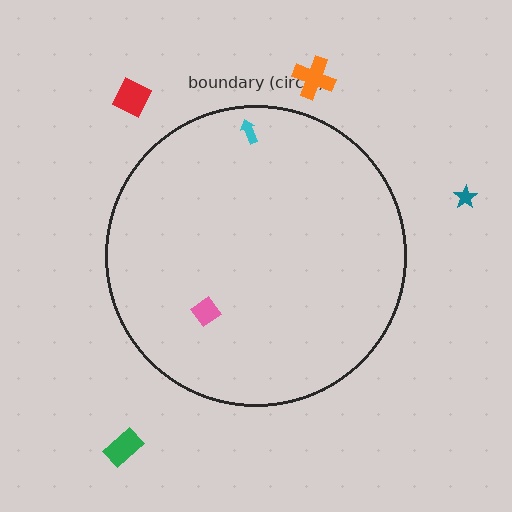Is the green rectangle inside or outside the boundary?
Outside.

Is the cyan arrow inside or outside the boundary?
Inside.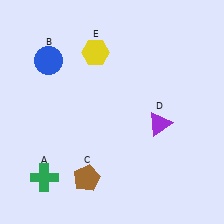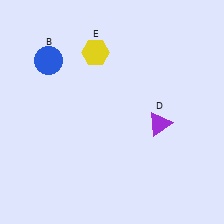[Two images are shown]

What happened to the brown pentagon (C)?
The brown pentagon (C) was removed in Image 2. It was in the bottom-left area of Image 1.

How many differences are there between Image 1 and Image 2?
There are 2 differences between the two images.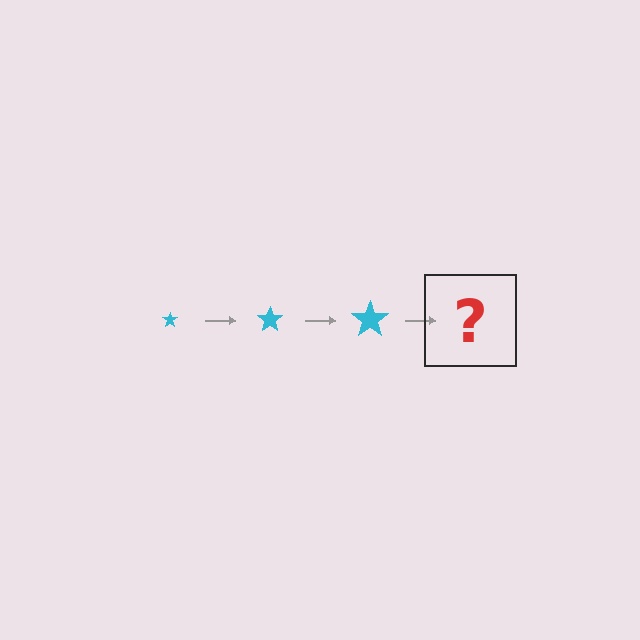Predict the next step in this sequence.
The next step is a cyan star, larger than the previous one.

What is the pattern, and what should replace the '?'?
The pattern is that the star gets progressively larger each step. The '?' should be a cyan star, larger than the previous one.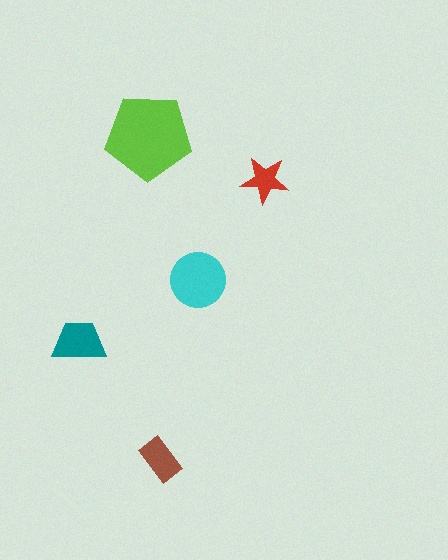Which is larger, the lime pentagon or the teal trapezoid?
The lime pentagon.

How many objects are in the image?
There are 5 objects in the image.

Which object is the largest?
The lime pentagon.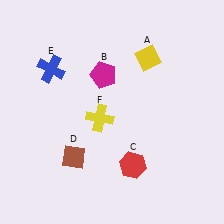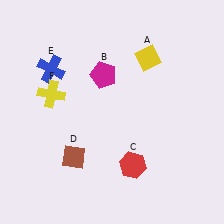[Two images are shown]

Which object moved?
The yellow cross (F) moved left.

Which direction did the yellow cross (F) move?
The yellow cross (F) moved left.